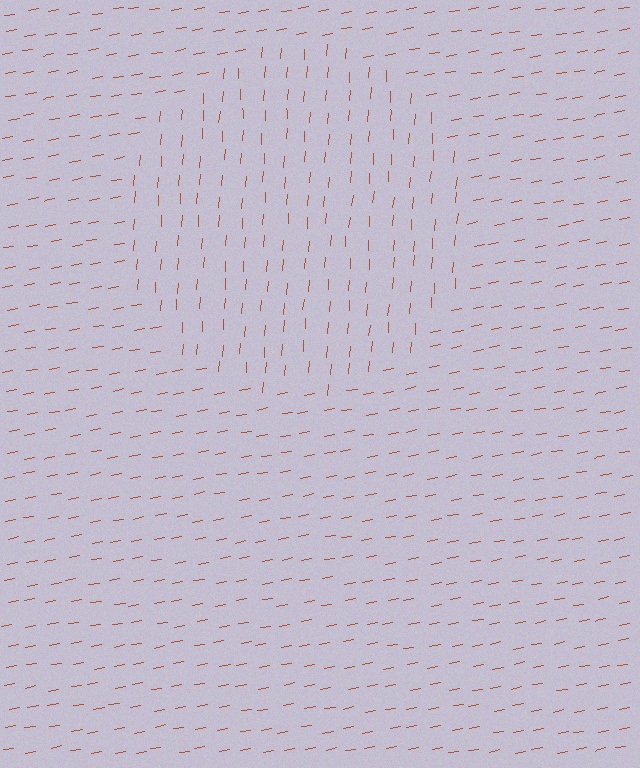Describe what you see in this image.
The image is filled with small brown line segments. A circle region in the image has lines oriented differently from the surrounding lines, creating a visible texture boundary.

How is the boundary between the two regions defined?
The boundary is defined purely by a change in line orientation (approximately 75 degrees difference). All lines are the same color and thickness.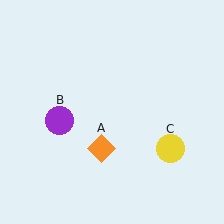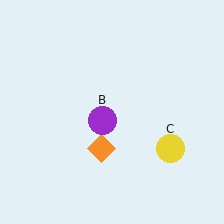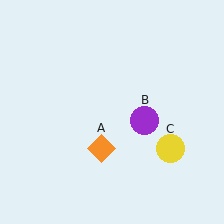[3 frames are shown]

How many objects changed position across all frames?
1 object changed position: purple circle (object B).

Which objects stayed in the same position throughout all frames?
Orange diamond (object A) and yellow circle (object C) remained stationary.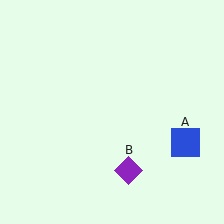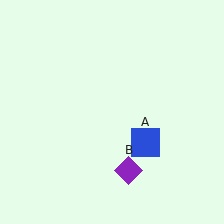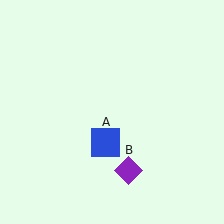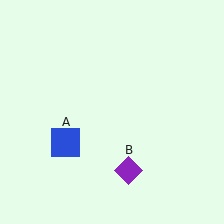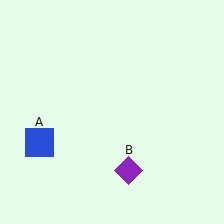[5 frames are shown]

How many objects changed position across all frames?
1 object changed position: blue square (object A).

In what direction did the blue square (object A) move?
The blue square (object A) moved left.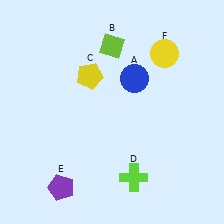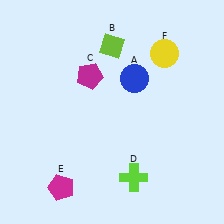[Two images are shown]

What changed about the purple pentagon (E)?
In Image 1, E is purple. In Image 2, it changed to magenta.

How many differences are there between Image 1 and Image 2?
There are 2 differences between the two images.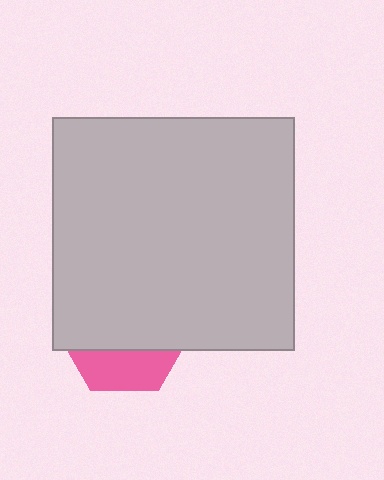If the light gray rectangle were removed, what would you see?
You would see the complete pink hexagon.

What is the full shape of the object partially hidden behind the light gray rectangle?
The partially hidden object is a pink hexagon.